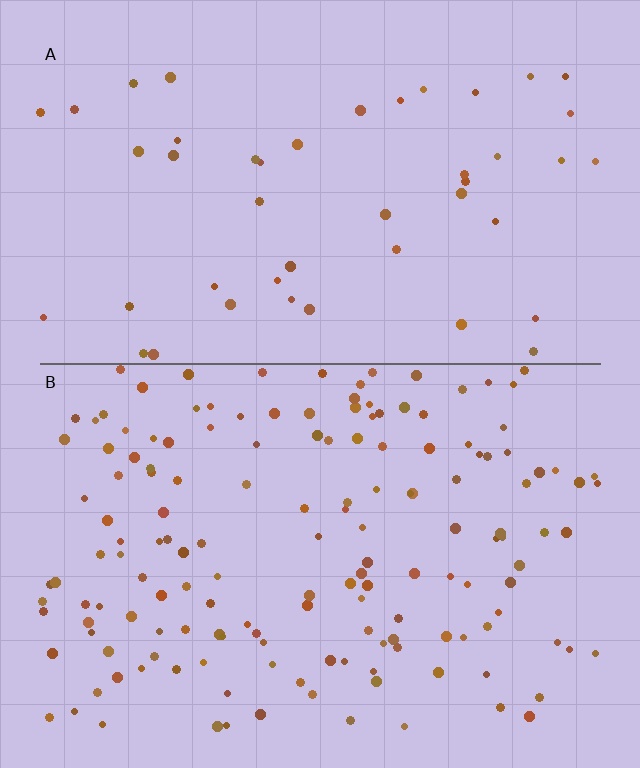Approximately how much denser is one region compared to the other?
Approximately 3.4× — region B over region A.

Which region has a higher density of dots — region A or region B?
B (the bottom).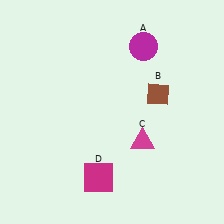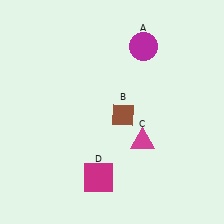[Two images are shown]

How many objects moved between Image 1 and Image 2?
1 object moved between the two images.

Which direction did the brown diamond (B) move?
The brown diamond (B) moved left.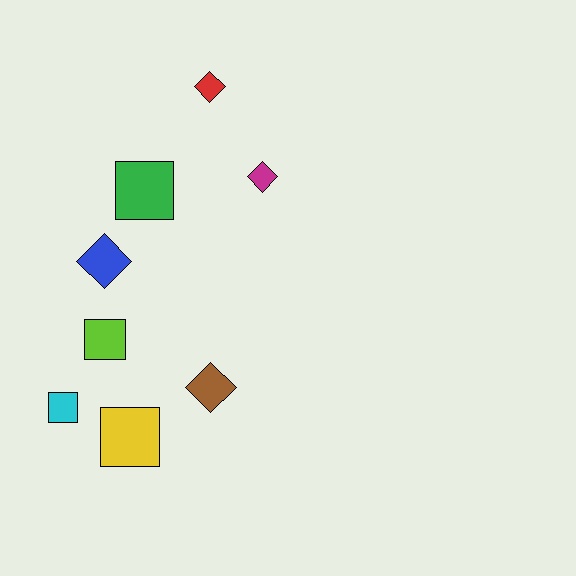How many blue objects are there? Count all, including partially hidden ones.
There is 1 blue object.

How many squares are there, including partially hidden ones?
There are 4 squares.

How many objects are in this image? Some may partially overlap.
There are 8 objects.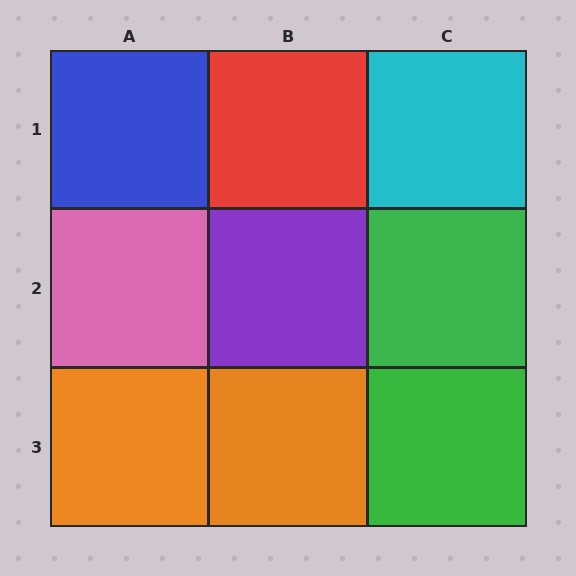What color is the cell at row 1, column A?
Blue.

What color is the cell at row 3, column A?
Orange.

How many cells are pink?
1 cell is pink.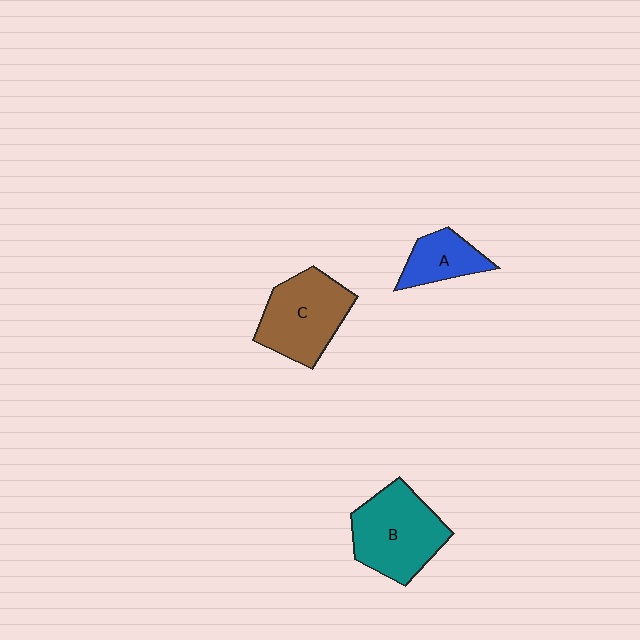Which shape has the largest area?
Shape B (teal).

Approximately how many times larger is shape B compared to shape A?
Approximately 1.9 times.